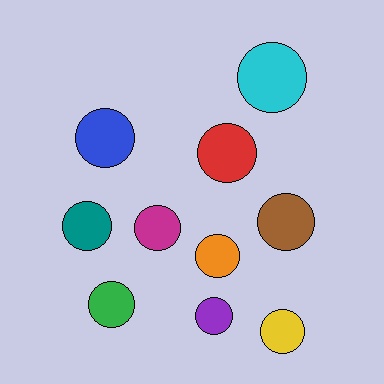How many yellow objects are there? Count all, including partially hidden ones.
There is 1 yellow object.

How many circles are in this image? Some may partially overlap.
There are 10 circles.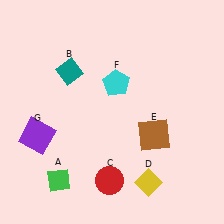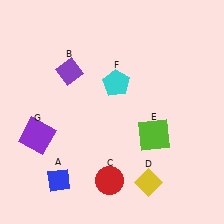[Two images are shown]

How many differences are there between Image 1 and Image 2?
There are 3 differences between the two images.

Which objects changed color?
A changed from green to blue. B changed from teal to purple. E changed from brown to lime.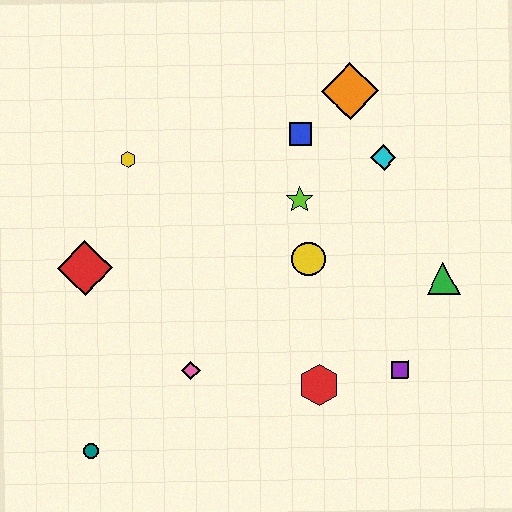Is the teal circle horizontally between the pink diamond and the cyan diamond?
No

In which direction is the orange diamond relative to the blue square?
The orange diamond is to the right of the blue square.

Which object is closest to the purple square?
The red hexagon is closest to the purple square.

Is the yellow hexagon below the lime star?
No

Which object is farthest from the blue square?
The teal circle is farthest from the blue square.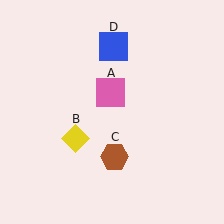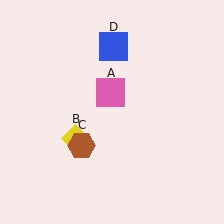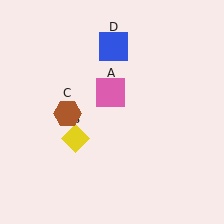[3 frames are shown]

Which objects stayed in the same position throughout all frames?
Pink square (object A) and yellow diamond (object B) and blue square (object D) remained stationary.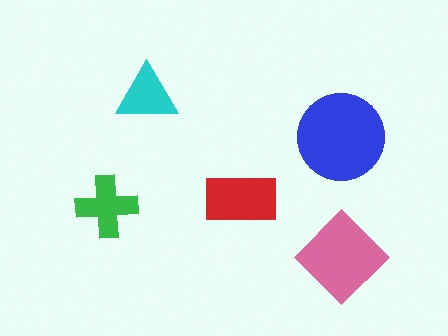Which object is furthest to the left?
The green cross is leftmost.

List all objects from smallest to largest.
The cyan triangle, the green cross, the red rectangle, the pink diamond, the blue circle.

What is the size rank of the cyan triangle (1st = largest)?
5th.